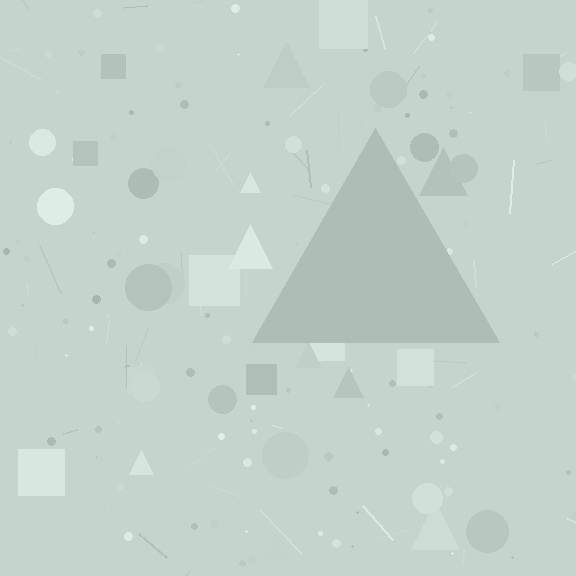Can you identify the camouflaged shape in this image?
The camouflaged shape is a triangle.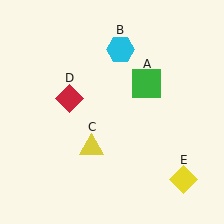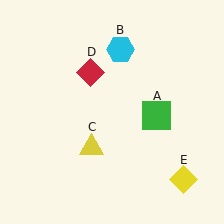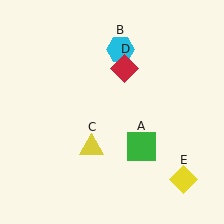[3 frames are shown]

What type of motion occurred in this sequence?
The green square (object A), red diamond (object D) rotated clockwise around the center of the scene.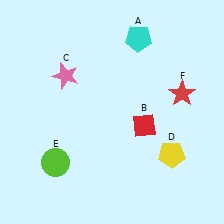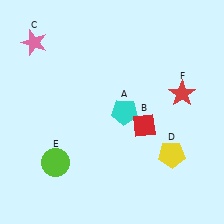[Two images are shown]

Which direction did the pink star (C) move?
The pink star (C) moved up.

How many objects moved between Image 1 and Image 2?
2 objects moved between the two images.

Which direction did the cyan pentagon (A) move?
The cyan pentagon (A) moved down.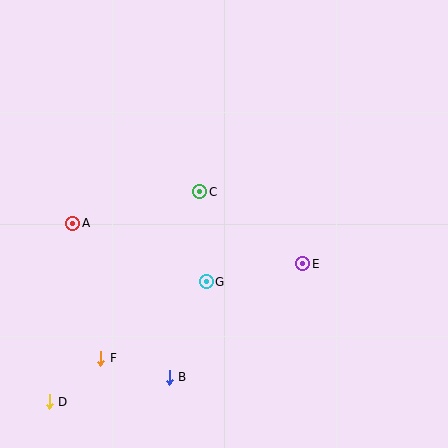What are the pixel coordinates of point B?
Point B is at (169, 377).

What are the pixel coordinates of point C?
Point C is at (200, 192).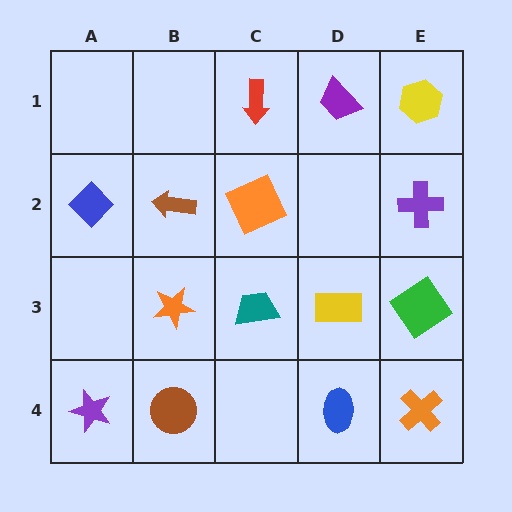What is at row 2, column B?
A brown arrow.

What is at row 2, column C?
An orange square.